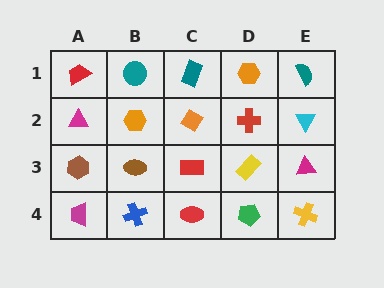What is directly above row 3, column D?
A red cross.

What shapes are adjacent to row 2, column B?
A teal circle (row 1, column B), a brown ellipse (row 3, column B), a magenta triangle (row 2, column A), an orange diamond (row 2, column C).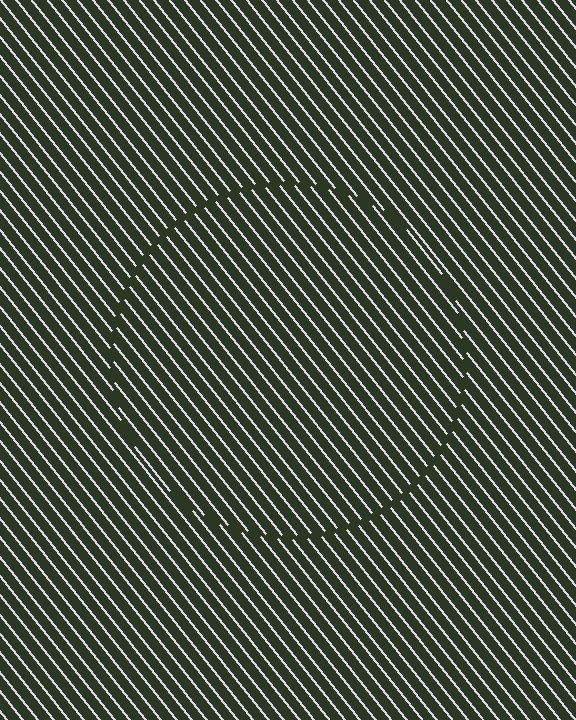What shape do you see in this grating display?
An illusory circle. The interior of the shape contains the same grating, shifted by half a period — the contour is defined by the phase discontinuity where line-ends from the inner and outer gratings abut.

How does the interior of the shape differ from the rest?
The interior of the shape contains the same grating, shifted by half a period — the contour is defined by the phase discontinuity where line-ends from the inner and outer gratings abut.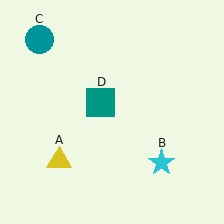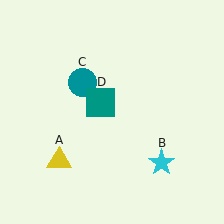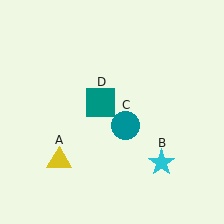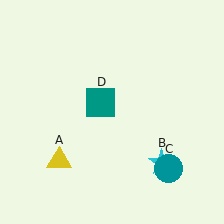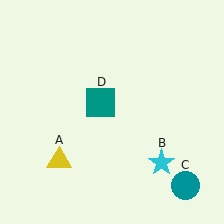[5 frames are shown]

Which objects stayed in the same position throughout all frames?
Yellow triangle (object A) and cyan star (object B) and teal square (object D) remained stationary.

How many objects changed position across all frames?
1 object changed position: teal circle (object C).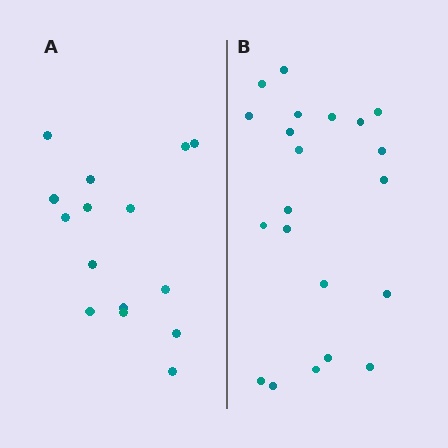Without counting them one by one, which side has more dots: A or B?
Region B (the right region) has more dots.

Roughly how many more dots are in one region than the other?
Region B has about 6 more dots than region A.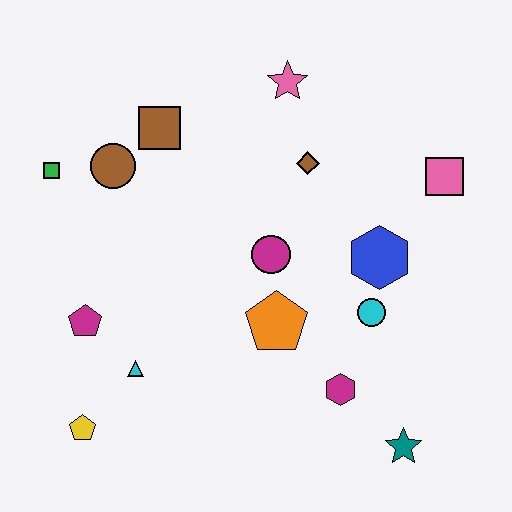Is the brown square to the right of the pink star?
No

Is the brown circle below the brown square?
Yes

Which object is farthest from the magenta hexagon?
The green square is farthest from the magenta hexagon.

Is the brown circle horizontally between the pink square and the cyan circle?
No